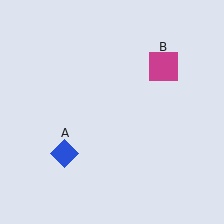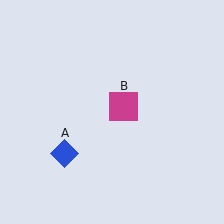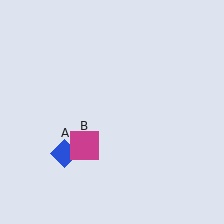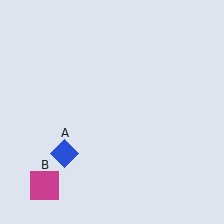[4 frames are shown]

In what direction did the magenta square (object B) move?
The magenta square (object B) moved down and to the left.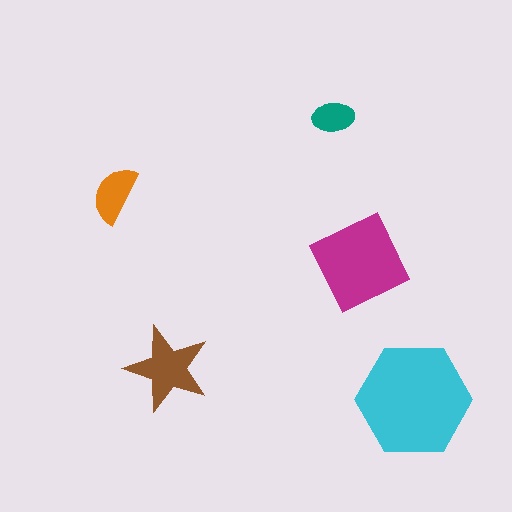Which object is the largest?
The cyan hexagon.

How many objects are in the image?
There are 5 objects in the image.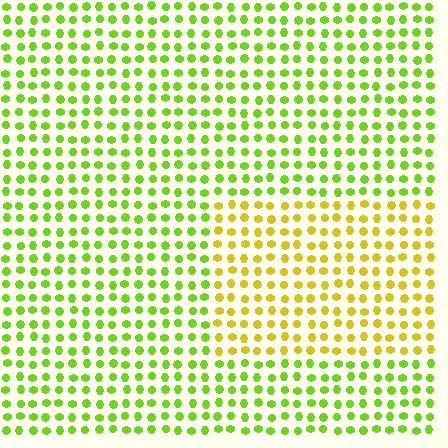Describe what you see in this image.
The image is filled with small lime elements in a uniform arrangement. A rectangle-shaped region is visible where the elements are tinted to a slightly different hue, forming a subtle color boundary.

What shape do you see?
I see a rectangle.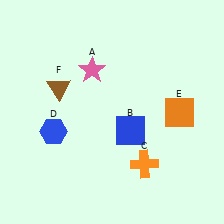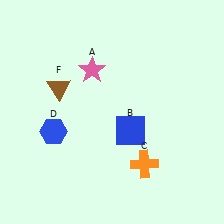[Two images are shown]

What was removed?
The orange square (E) was removed in Image 2.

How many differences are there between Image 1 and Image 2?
There is 1 difference between the two images.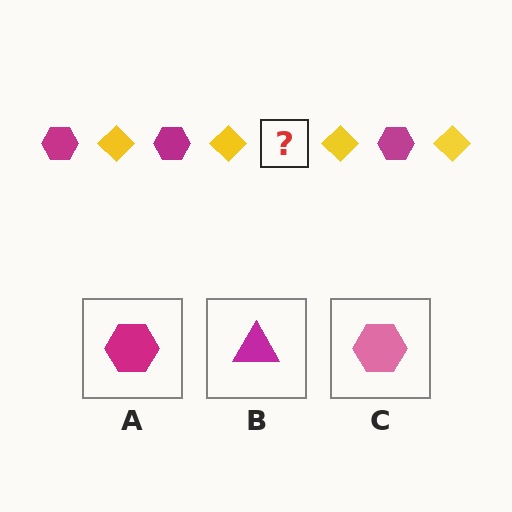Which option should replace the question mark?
Option A.